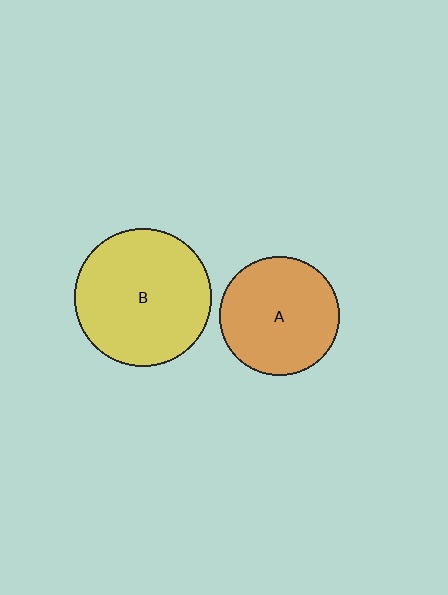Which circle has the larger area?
Circle B (yellow).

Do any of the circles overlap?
No, none of the circles overlap.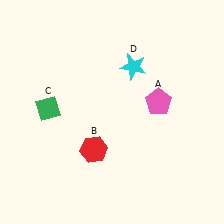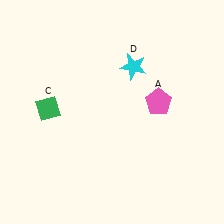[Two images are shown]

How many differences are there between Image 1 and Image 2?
There is 1 difference between the two images.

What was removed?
The red hexagon (B) was removed in Image 2.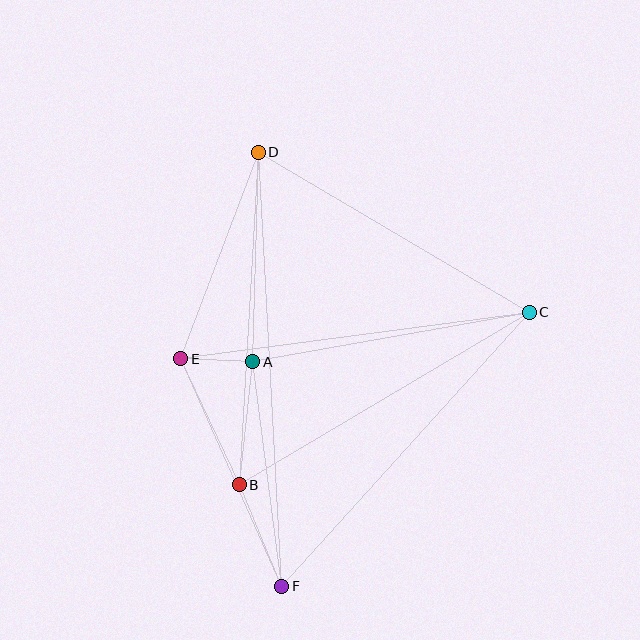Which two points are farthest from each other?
Points D and F are farthest from each other.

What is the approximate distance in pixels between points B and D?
The distance between B and D is approximately 333 pixels.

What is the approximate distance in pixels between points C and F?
The distance between C and F is approximately 369 pixels.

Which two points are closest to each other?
Points A and E are closest to each other.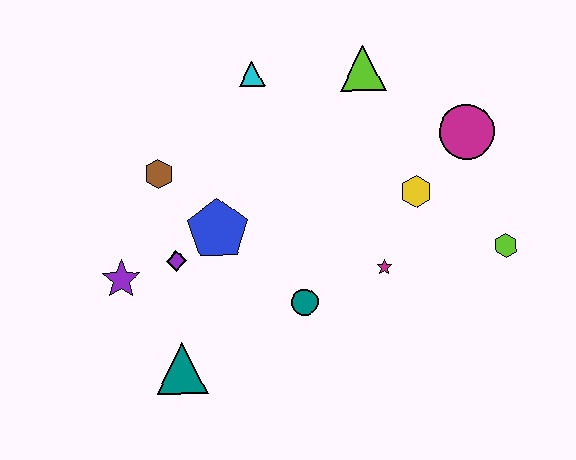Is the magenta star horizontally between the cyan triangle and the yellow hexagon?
Yes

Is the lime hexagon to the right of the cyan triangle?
Yes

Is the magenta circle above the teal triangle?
Yes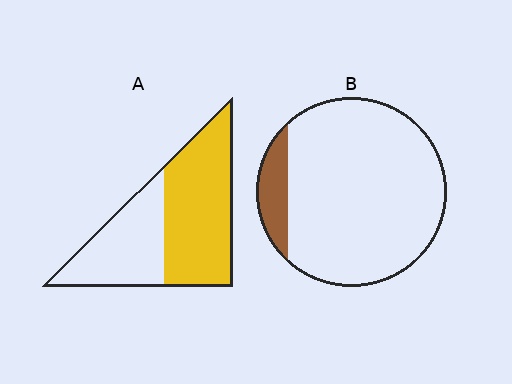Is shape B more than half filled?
No.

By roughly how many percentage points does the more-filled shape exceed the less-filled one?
By roughly 50 percentage points (A over B).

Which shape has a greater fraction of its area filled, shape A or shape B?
Shape A.